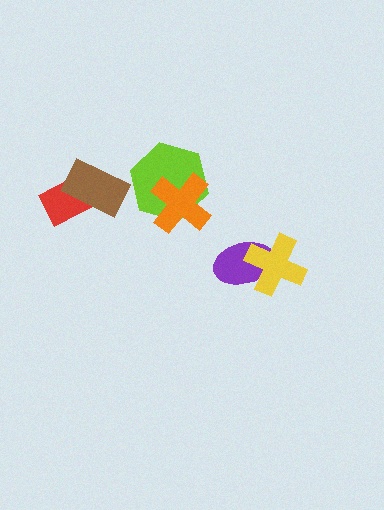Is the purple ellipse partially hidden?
Yes, it is partially covered by another shape.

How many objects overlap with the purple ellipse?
1 object overlaps with the purple ellipse.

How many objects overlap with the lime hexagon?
1 object overlaps with the lime hexagon.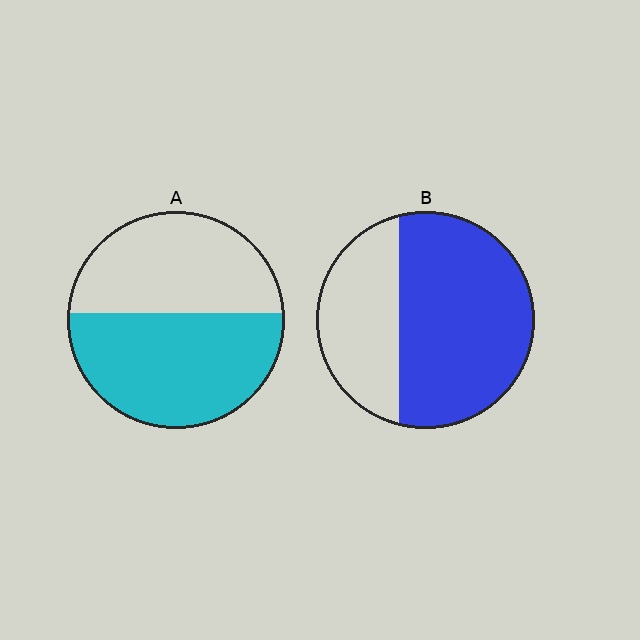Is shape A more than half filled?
Yes.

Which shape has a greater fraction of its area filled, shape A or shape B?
Shape B.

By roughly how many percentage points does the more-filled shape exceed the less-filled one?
By roughly 10 percentage points (B over A).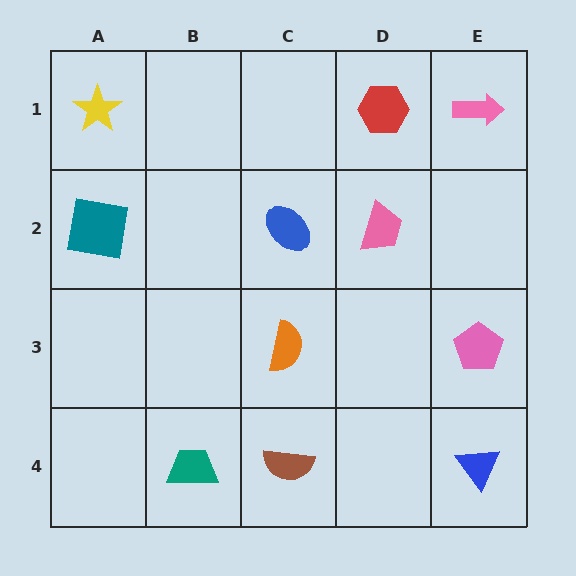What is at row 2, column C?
A blue ellipse.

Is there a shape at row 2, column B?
No, that cell is empty.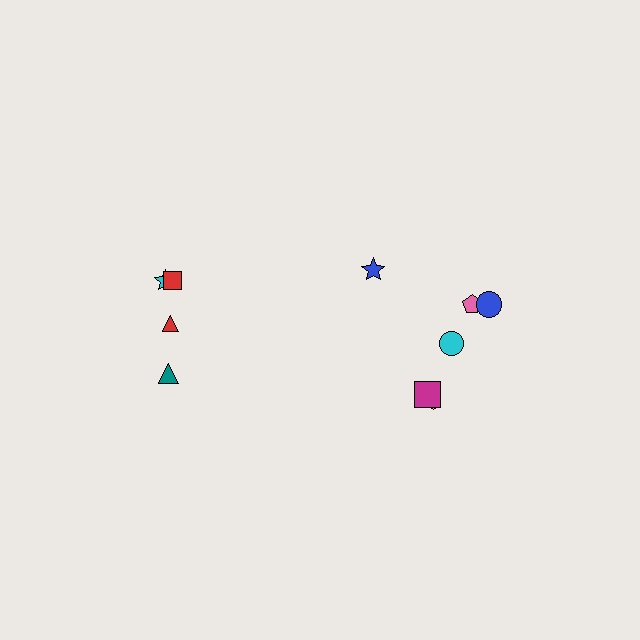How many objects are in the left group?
There are 4 objects.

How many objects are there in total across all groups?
There are 10 objects.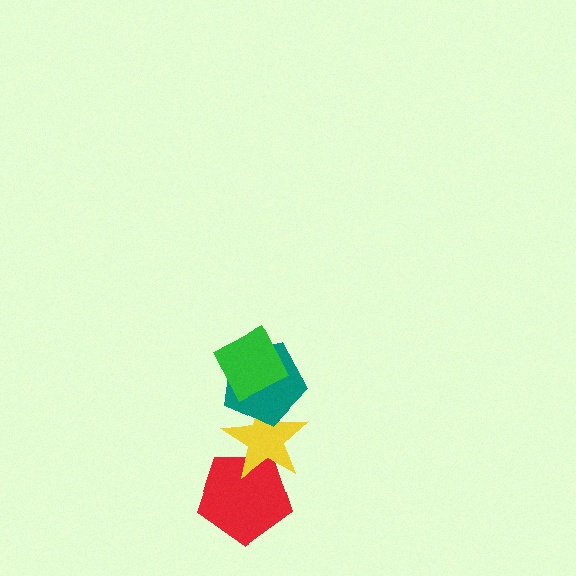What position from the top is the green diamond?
The green diamond is 1st from the top.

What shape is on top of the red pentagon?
The yellow star is on top of the red pentagon.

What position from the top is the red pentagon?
The red pentagon is 4th from the top.